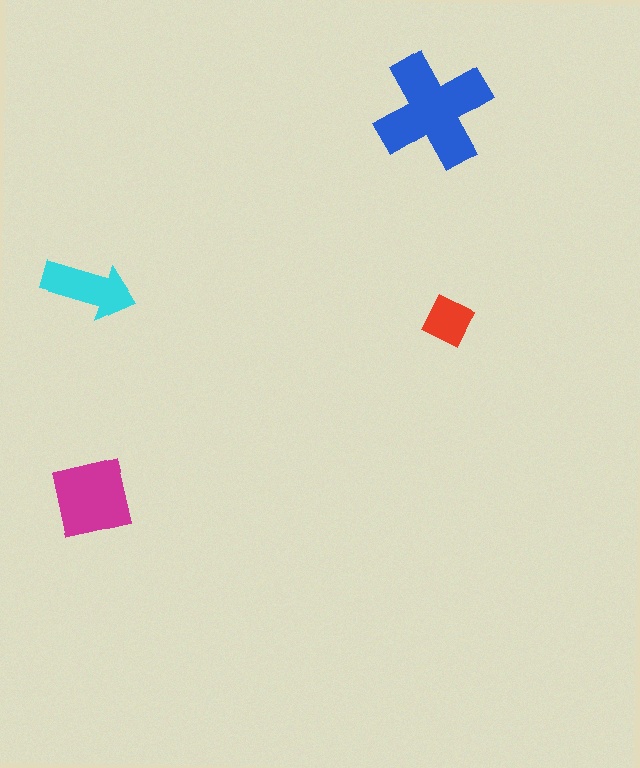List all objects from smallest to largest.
The red square, the cyan arrow, the magenta square, the blue cross.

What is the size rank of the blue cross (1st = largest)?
1st.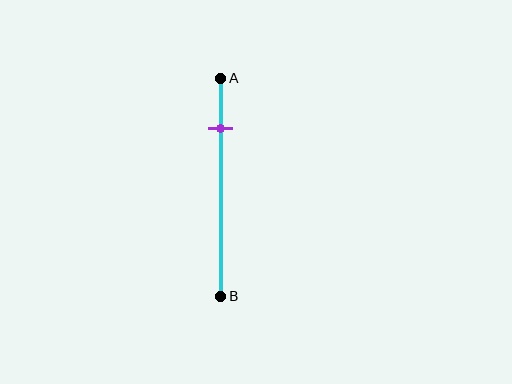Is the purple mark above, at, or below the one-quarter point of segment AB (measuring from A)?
The purple mark is approximately at the one-quarter point of segment AB.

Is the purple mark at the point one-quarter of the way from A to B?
Yes, the mark is approximately at the one-quarter point.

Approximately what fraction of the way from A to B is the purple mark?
The purple mark is approximately 25% of the way from A to B.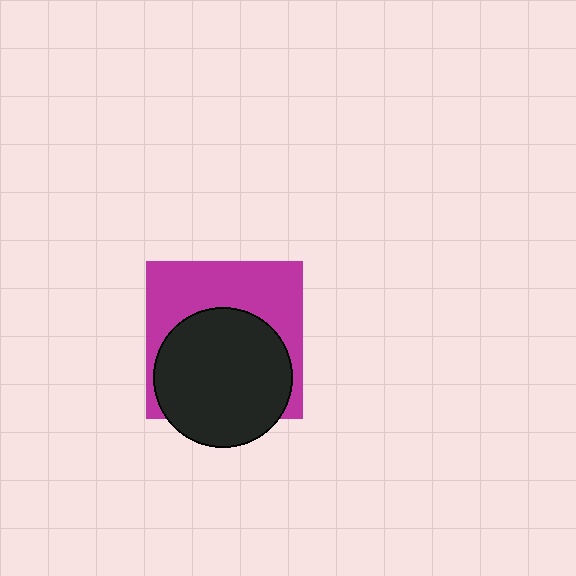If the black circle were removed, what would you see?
You would see the complete magenta square.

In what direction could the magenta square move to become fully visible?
The magenta square could move up. That would shift it out from behind the black circle entirely.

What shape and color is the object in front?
The object in front is a black circle.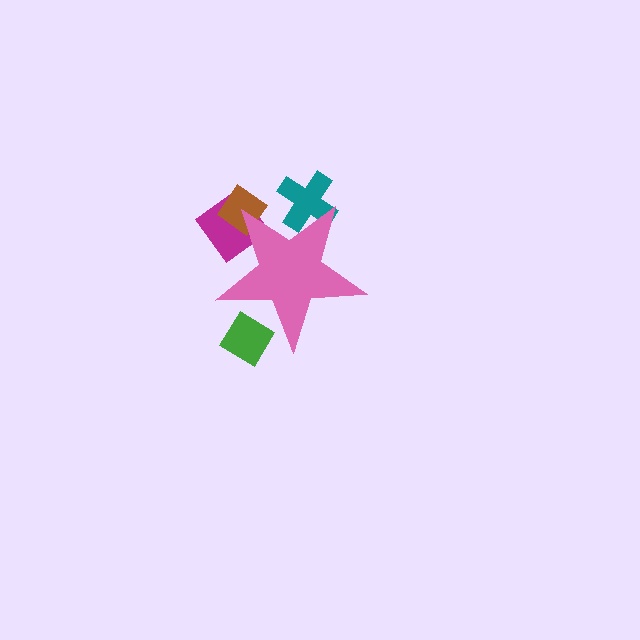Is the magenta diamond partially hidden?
Yes, the magenta diamond is partially hidden behind the pink star.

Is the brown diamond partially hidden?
Yes, the brown diamond is partially hidden behind the pink star.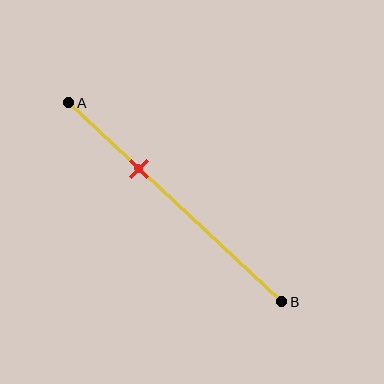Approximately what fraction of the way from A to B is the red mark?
The red mark is approximately 35% of the way from A to B.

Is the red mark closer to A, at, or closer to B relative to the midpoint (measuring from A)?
The red mark is closer to point A than the midpoint of segment AB.